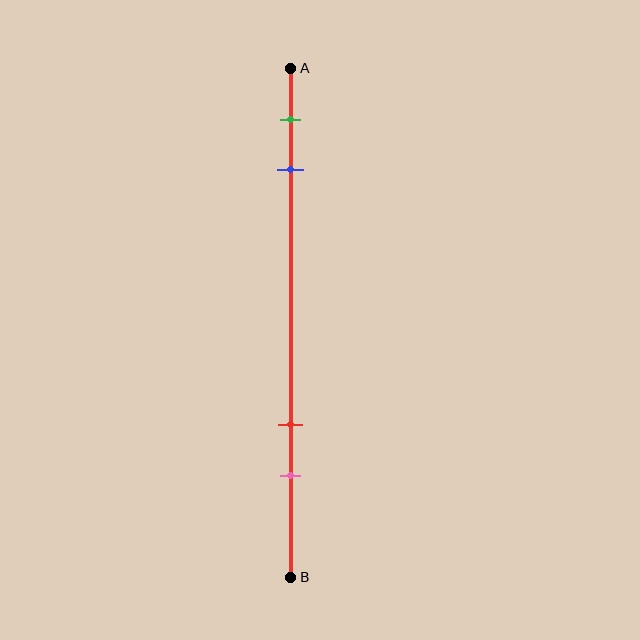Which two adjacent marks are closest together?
The green and blue marks are the closest adjacent pair.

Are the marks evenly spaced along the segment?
No, the marks are not evenly spaced.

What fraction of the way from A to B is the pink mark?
The pink mark is approximately 80% (0.8) of the way from A to B.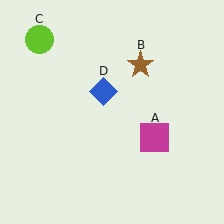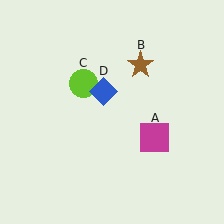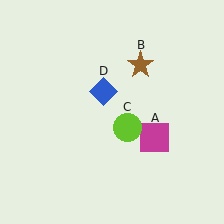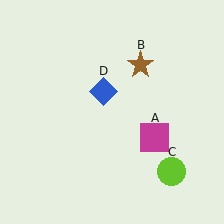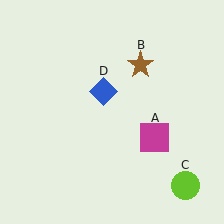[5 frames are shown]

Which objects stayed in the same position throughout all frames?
Magenta square (object A) and brown star (object B) and blue diamond (object D) remained stationary.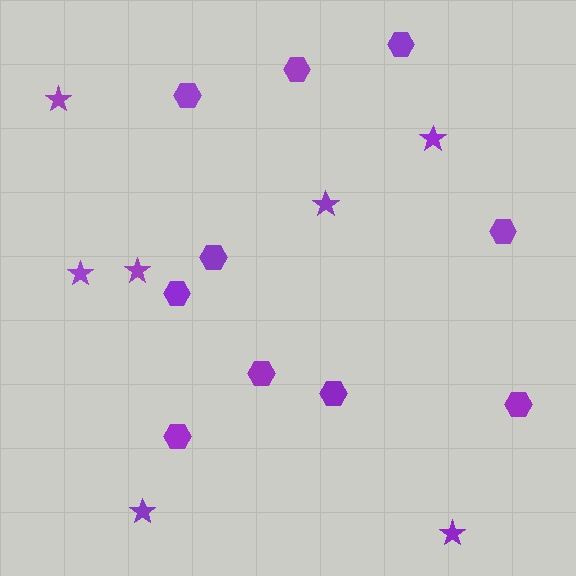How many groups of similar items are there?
There are 2 groups: one group of hexagons (10) and one group of stars (7).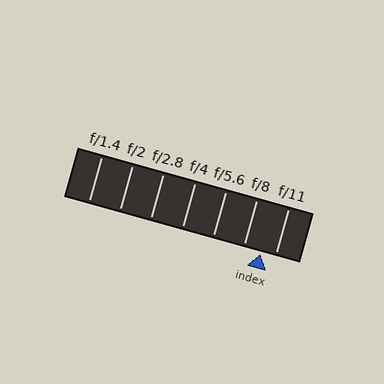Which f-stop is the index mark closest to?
The index mark is closest to f/11.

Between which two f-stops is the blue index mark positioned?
The index mark is between f/8 and f/11.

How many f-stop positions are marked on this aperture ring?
There are 7 f-stop positions marked.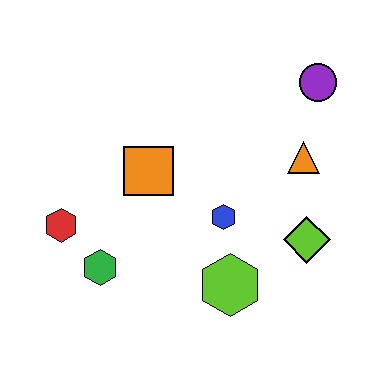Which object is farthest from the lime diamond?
The red hexagon is farthest from the lime diamond.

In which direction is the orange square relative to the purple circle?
The orange square is to the left of the purple circle.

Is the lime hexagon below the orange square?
Yes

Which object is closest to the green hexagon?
The red hexagon is closest to the green hexagon.